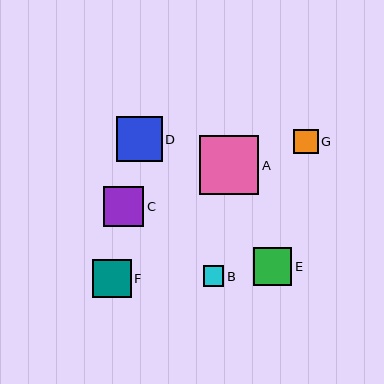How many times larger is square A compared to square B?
Square A is approximately 2.9 times the size of square B.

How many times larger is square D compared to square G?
Square D is approximately 1.8 times the size of square G.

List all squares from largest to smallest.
From largest to smallest: A, D, C, F, E, G, B.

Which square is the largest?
Square A is the largest with a size of approximately 59 pixels.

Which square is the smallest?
Square B is the smallest with a size of approximately 21 pixels.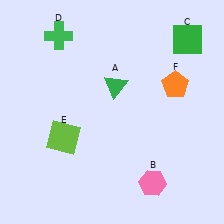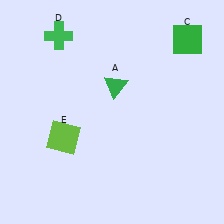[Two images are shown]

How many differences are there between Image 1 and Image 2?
There are 2 differences between the two images.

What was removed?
The orange pentagon (F), the pink hexagon (B) were removed in Image 2.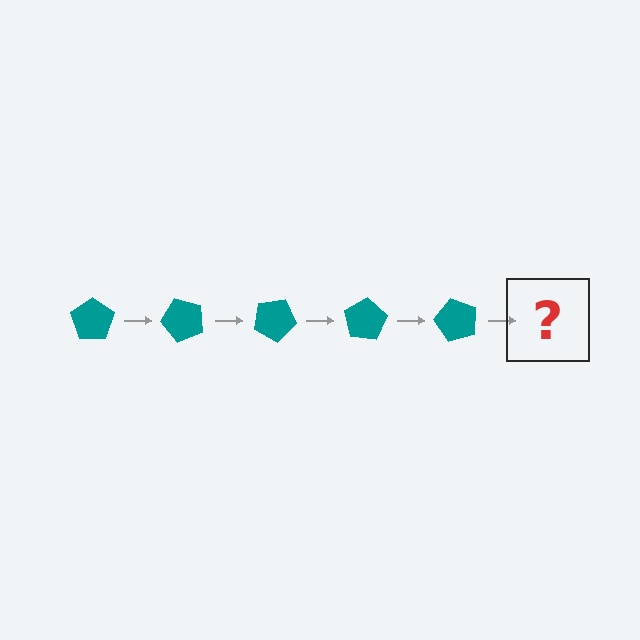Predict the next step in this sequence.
The next step is a teal pentagon rotated 250 degrees.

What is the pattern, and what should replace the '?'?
The pattern is that the pentagon rotates 50 degrees each step. The '?' should be a teal pentagon rotated 250 degrees.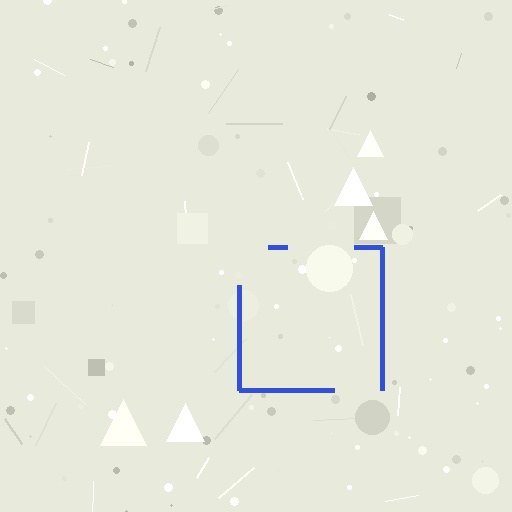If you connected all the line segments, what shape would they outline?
They would outline a square.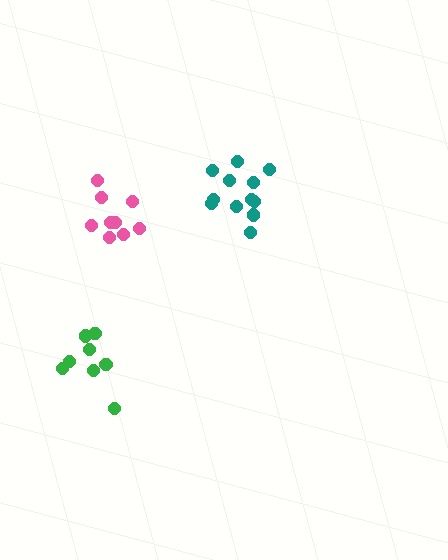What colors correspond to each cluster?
The clusters are colored: pink, teal, green.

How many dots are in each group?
Group 1: 9 dots, Group 2: 12 dots, Group 3: 8 dots (29 total).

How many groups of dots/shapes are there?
There are 3 groups.